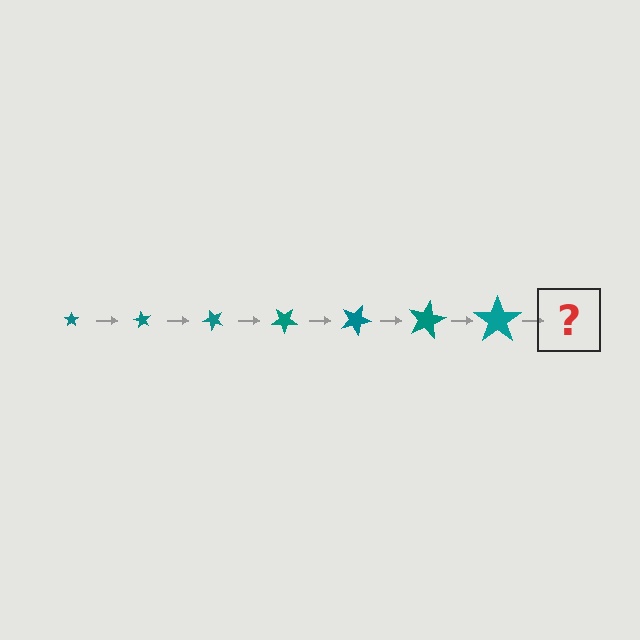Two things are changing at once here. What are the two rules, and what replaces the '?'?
The two rules are that the star grows larger each step and it rotates 60 degrees each step. The '?' should be a star, larger than the previous one and rotated 420 degrees from the start.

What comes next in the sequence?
The next element should be a star, larger than the previous one and rotated 420 degrees from the start.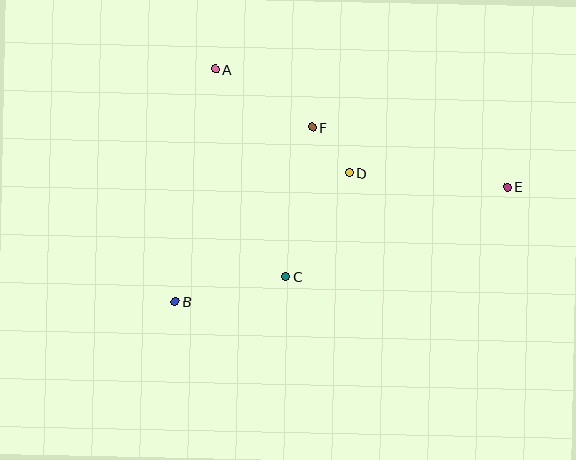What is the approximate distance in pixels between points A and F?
The distance between A and F is approximately 113 pixels.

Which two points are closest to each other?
Points D and F are closest to each other.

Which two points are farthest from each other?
Points B and E are farthest from each other.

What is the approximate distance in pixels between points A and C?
The distance between A and C is approximately 219 pixels.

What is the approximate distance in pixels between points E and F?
The distance between E and F is approximately 204 pixels.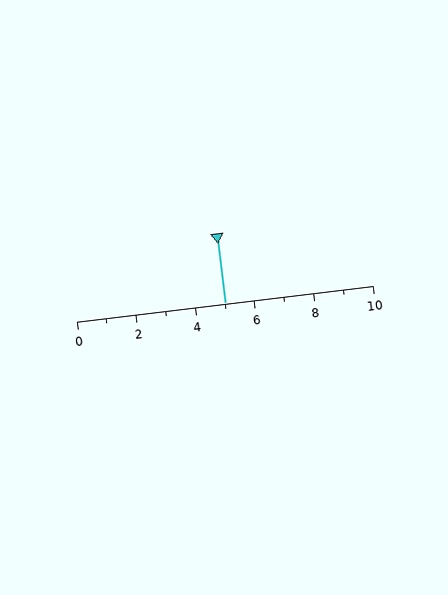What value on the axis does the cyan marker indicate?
The marker indicates approximately 5.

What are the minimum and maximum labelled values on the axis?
The axis runs from 0 to 10.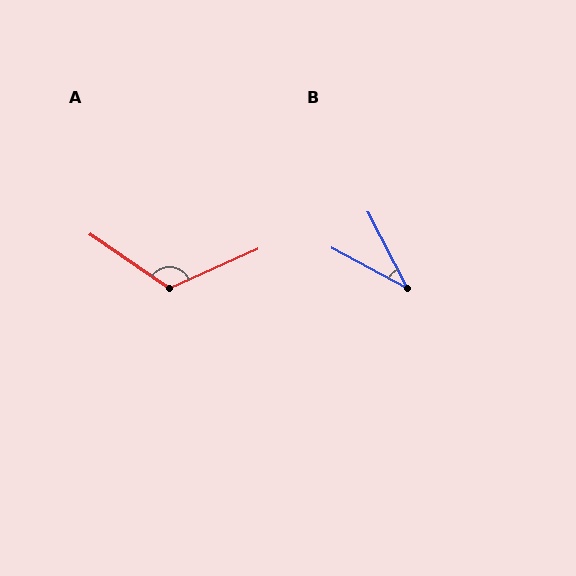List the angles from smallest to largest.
B (34°), A (122°).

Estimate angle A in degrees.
Approximately 122 degrees.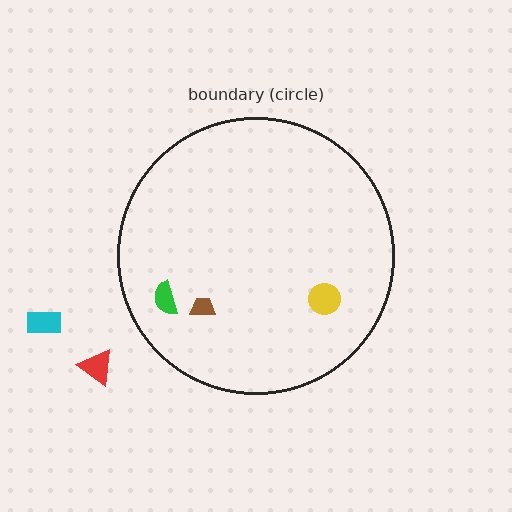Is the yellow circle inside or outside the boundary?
Inside.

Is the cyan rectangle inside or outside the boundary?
Outside.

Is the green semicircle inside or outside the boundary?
Inside.